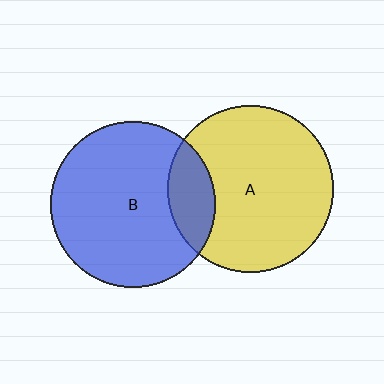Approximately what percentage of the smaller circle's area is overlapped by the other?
Approximately 20%.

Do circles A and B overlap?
Yes.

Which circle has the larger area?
Circle A (yellow).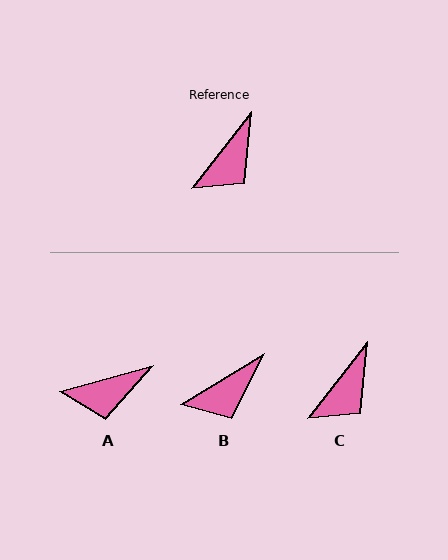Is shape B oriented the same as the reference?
No, it is off by about 21 degrees.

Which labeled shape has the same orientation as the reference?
C.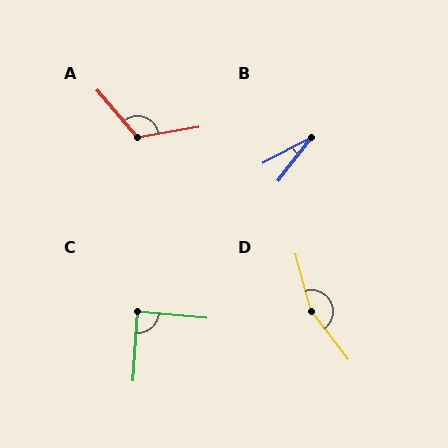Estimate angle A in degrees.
Approximately 120 degrees.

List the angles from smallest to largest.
B (24°), C (88°), A (120°), D (158°).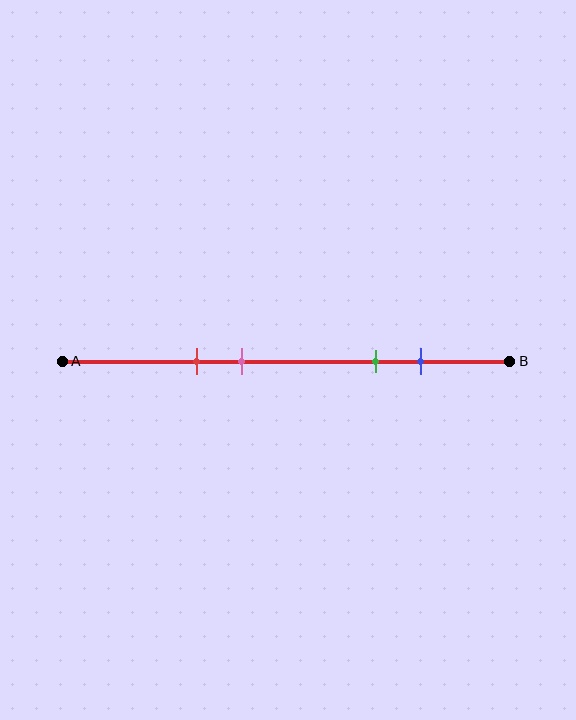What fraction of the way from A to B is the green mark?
The green mark is approximately 70% (0.7) of the way from A to B.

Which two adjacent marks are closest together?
The red and pink marks are the closest adjacent pair.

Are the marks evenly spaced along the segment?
No, the marks are not evenly spaced.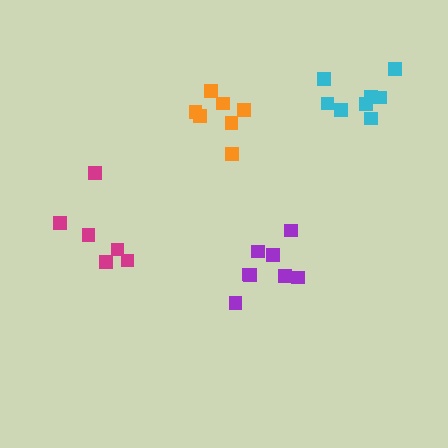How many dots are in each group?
Group 1: 8 dots, Group 2: 6 dots, Group 3: 8 dots, Group 4: 7 dots (29 total).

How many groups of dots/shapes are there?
There are 4 groups.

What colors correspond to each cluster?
The clusters are colored: purple, magenta, cyan, orange.